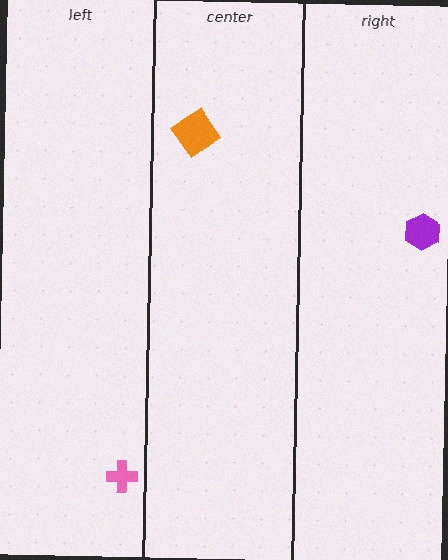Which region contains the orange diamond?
The center region.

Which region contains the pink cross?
The left region.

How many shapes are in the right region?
1.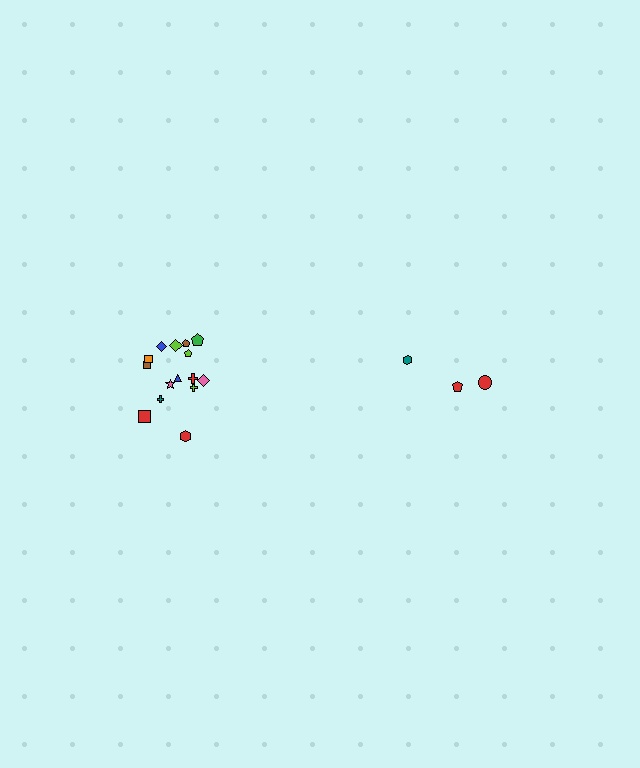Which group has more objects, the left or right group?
The left group.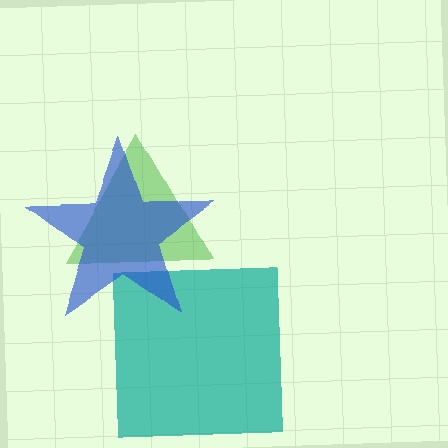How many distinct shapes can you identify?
There are 3 distinct shapes: a green triangle, a teal square, a blue star.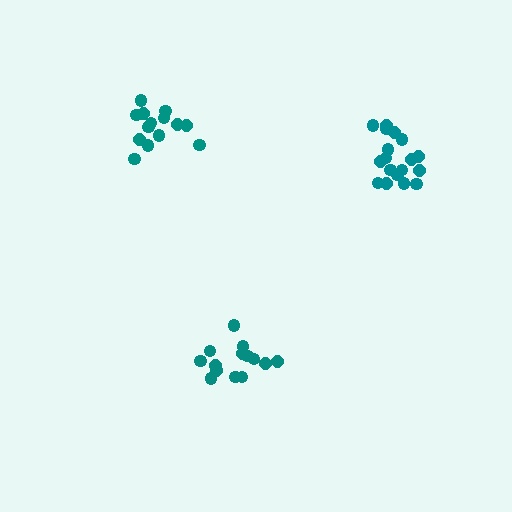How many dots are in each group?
Group 1: 14 dots, Group 2: 18 dots, Group 3: 14 dots (46 total).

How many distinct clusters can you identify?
There are 3 distinct clusters.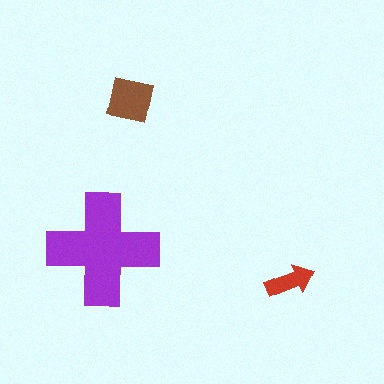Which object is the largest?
The purple cross.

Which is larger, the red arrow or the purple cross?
The purple cross.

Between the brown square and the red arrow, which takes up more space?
The brown square.